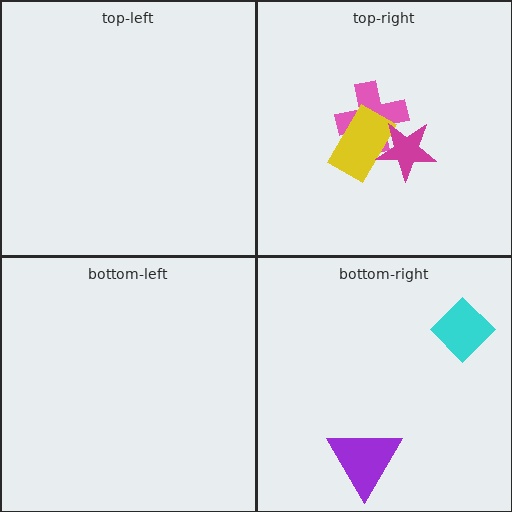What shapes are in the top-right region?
The pink cross, the yellow rectangle, the magenta star.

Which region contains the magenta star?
The top-right region.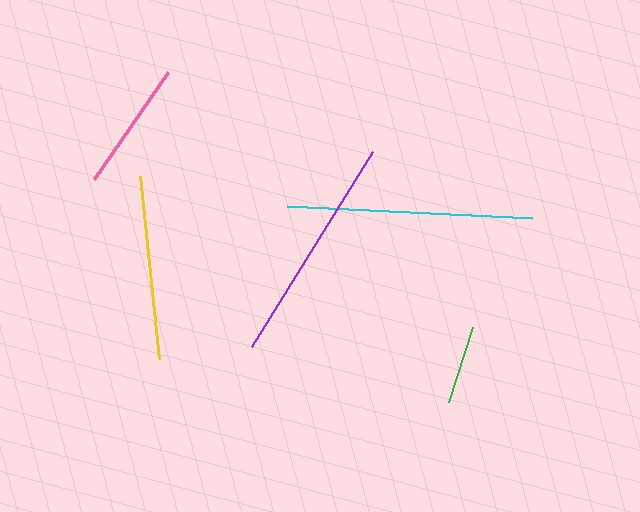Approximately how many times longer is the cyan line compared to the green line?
The cyan line is approximately 3.1 times the length of the green line.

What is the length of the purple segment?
The purple segment is approximately 230 pixels long.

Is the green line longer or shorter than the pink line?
The pink line is longer than the green line.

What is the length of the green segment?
The green segment is approximately 78 pixels long.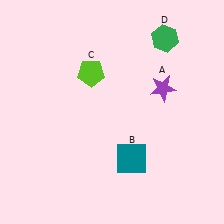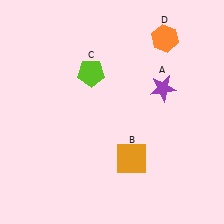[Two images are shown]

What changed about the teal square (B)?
In Image 1, B is teal. In Image 2, it changed to orange.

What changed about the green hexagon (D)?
In Image 1, D is green. In Image 2, it changed to orange.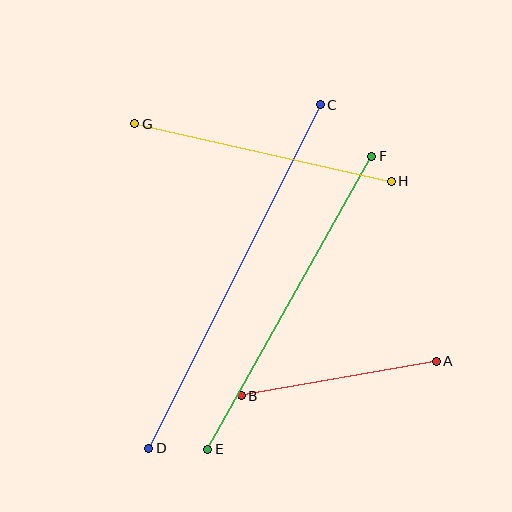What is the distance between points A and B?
The distance is approximately 198 pixels.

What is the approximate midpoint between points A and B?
The midpoint is at approximately (339, 378) pixels.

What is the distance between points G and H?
The distance is approximately 263 pixels.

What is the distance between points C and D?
The distance is approximately 384 pixels.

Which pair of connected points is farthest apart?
Points C and D are farthest apart.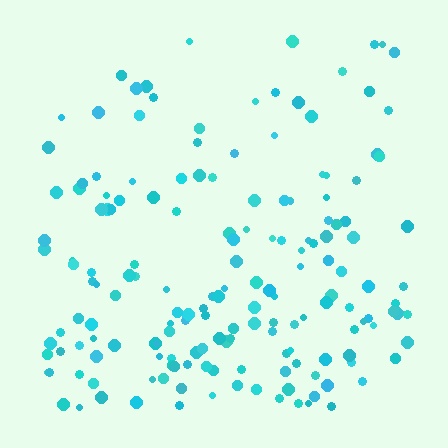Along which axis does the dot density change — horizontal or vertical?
Vertical.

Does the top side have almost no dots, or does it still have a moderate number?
Still a moderate number, just noticeably fewer than the bottom.